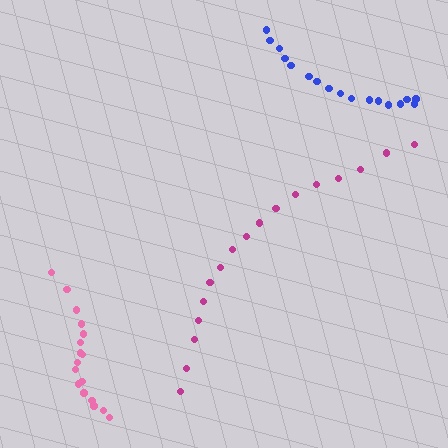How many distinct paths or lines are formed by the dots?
There are 3 distinct paths.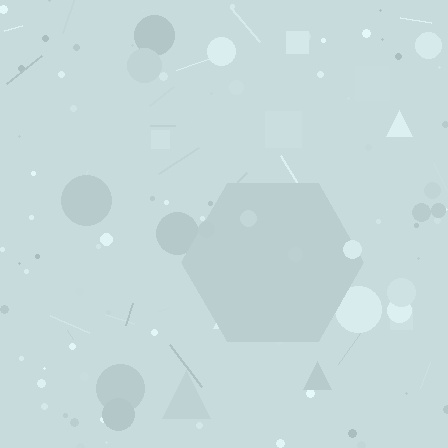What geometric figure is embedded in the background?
A hexagon is embedded in the background.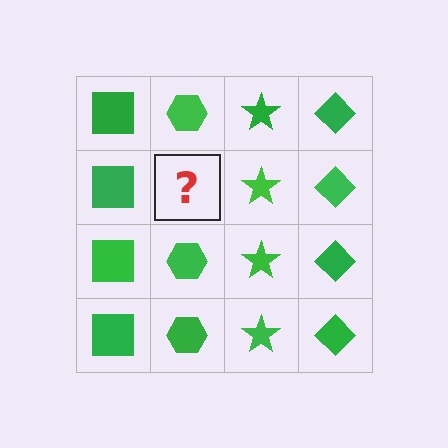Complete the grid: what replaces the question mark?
The question mark should be replaced with a green hexagon.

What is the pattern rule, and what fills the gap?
The rule is that each column has a consistent shape. The gap should be filled with a green hexagon.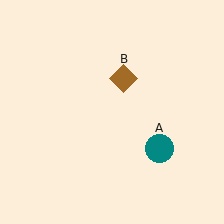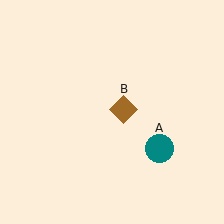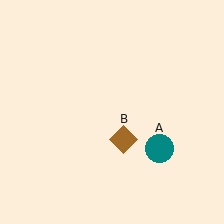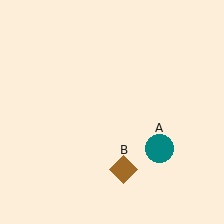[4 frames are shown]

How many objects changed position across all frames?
1 object changed position: brown diamond (object B).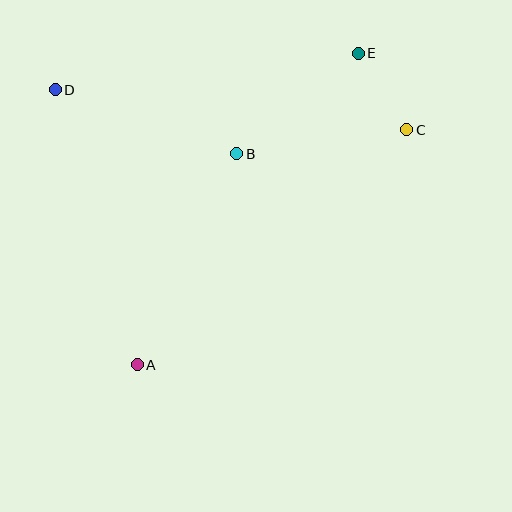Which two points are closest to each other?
Points C and E are closest to each other.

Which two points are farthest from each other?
Points A and E are farthest from each other.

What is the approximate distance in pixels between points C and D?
The distance between C and D is approximately 354 pixels.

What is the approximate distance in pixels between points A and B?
The distance between A and B is approximately 233 pixels.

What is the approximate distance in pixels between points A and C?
The distance between A and C is approximately 357 pixels.